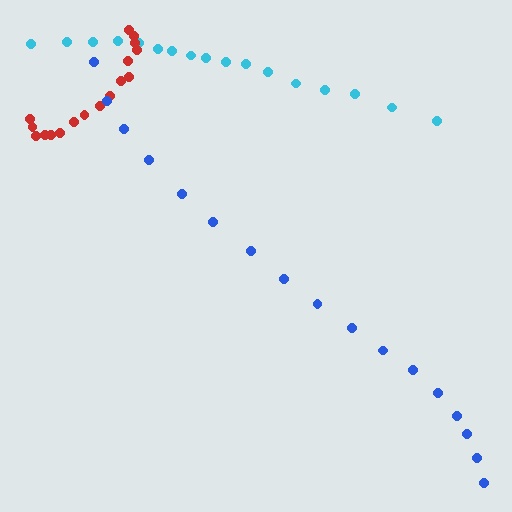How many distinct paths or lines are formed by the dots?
There are 3 distinct paths.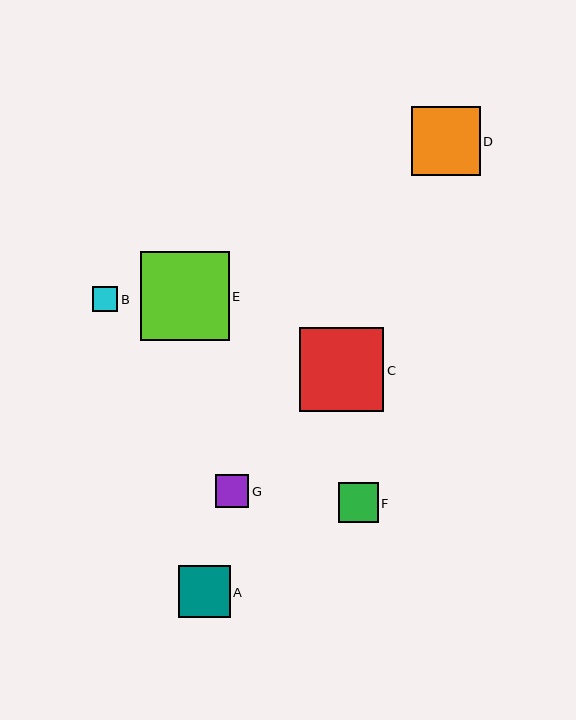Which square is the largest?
Square E is the largest with a size of approximately 89 pixels.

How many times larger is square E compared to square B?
Square E is approximately 3.5 times the size of square B.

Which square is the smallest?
Square B is the smallest with a size of approximately 25 pixels.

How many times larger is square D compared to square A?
Square D is approximately 1.3 times the size of square A.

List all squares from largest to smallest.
From largest to smallest: E, C, D, A, F, G, B.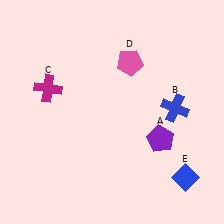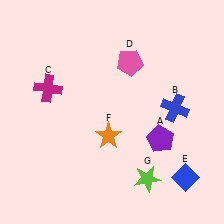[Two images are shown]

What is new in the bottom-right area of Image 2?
A lime star (G) was added in the bottom-right area of Image 2.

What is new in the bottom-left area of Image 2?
An orange star (F) was added in the bottom-left area of Image 2.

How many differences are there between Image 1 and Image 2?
There are 2 differences between the two images.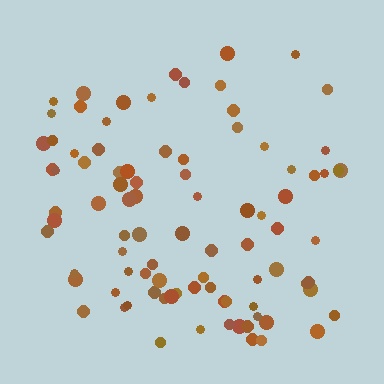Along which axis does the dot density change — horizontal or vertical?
Vertical.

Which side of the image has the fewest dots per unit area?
The top.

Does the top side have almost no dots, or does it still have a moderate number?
Still a moderate number, just noticeably fewer than the bottom.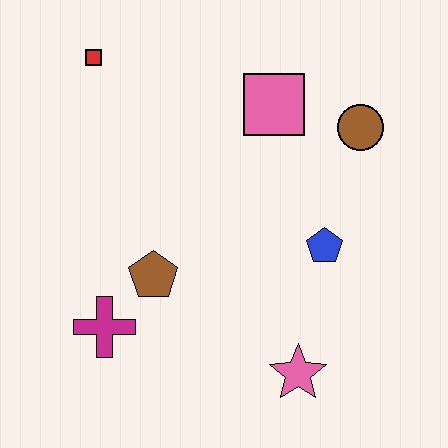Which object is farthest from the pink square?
The magenta cross is farthest from the pink square.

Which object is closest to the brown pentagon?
The magenta cross is closest to the brown pentagon.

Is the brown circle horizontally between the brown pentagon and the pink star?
No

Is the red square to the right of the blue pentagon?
No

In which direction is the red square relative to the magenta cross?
The red square is above the magenta cross.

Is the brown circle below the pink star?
No